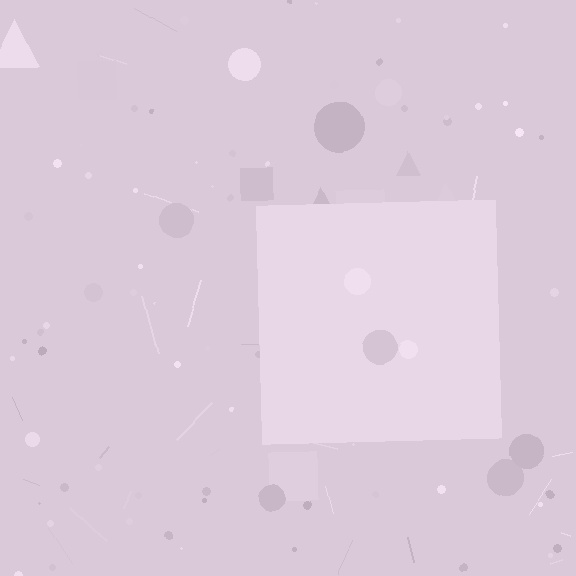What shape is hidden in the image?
A square is hidden in the image.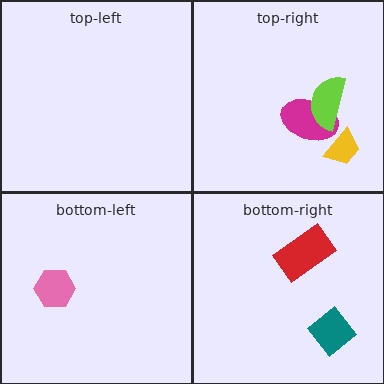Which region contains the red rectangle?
The bottom-right region.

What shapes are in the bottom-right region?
The teal diamond, the red rectangle.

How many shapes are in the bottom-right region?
2.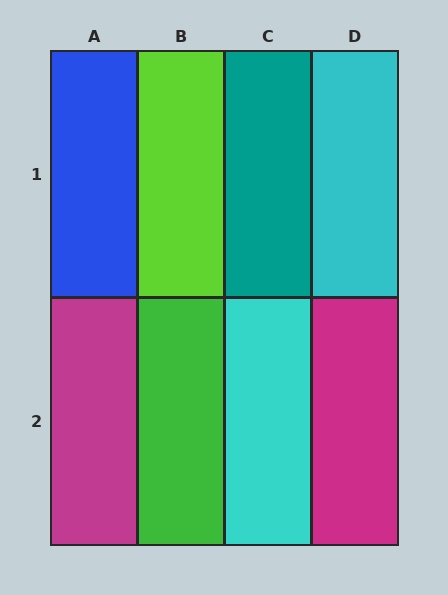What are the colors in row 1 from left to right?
Blue, lime, teal, cyan.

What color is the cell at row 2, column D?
Magenta.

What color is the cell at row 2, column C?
Cyan.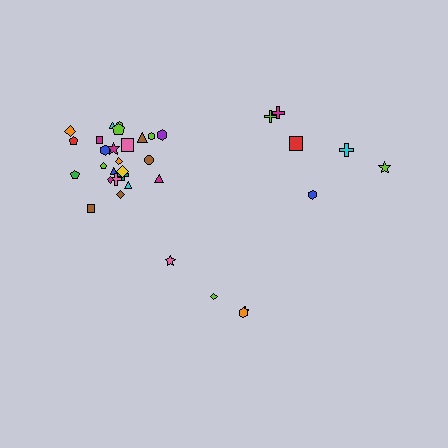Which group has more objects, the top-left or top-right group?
The top-left group.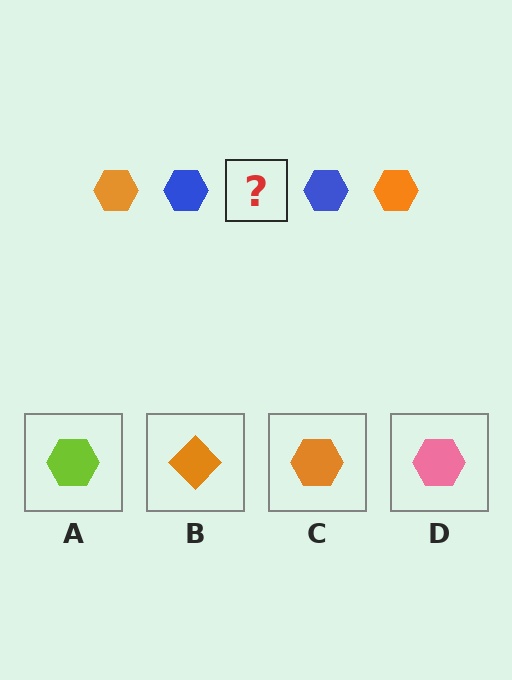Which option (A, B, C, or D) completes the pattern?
C.